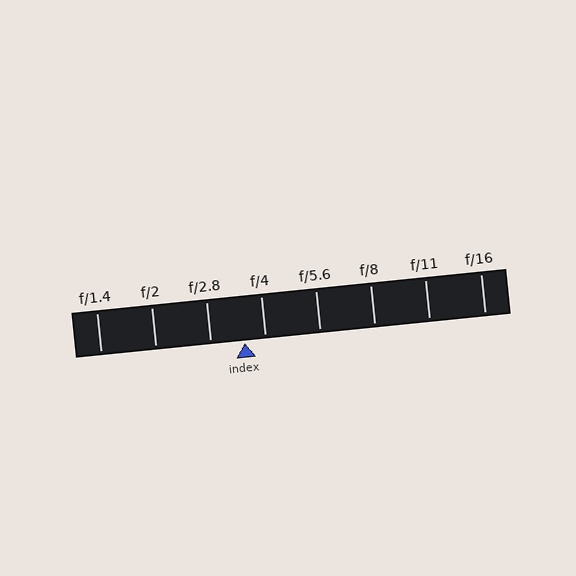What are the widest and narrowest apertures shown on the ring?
The widest aperture shown is f/1.4 and the narrowest is f/16.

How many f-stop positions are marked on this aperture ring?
There are 8 f-stop positions marked.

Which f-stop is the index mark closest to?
The index mark is closest to f/4.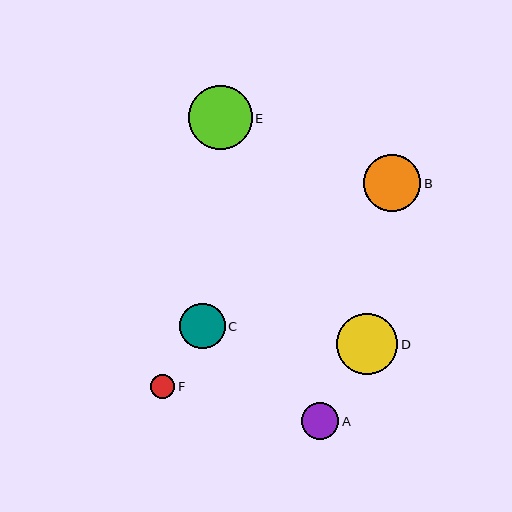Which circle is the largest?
Circle E is the largest with a size of approximately 64 pixels.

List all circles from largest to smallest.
From largest to smallest: E, D, B, C, A, F.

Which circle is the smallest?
Circle F is the smallest with a size of approximately 24 pixels.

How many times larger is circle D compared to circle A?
Circle D is approximately 1.6 times the size of circle A.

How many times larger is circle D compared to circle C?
Circle D is approximately 1.3 times the size of circle C.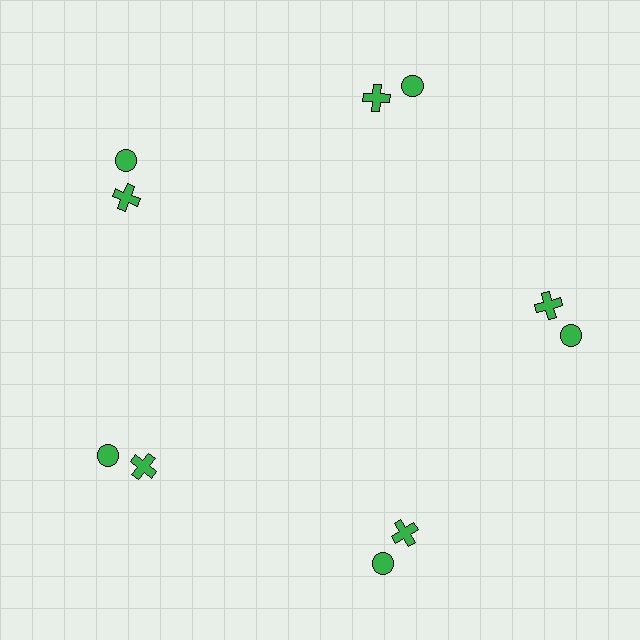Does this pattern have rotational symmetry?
Yes, this pattern has 5-fold rotational symmetry. It looks the same after rotating 72 degrees around the center.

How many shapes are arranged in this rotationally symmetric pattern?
There are 10 shapes, arranged in 5 groups of 2.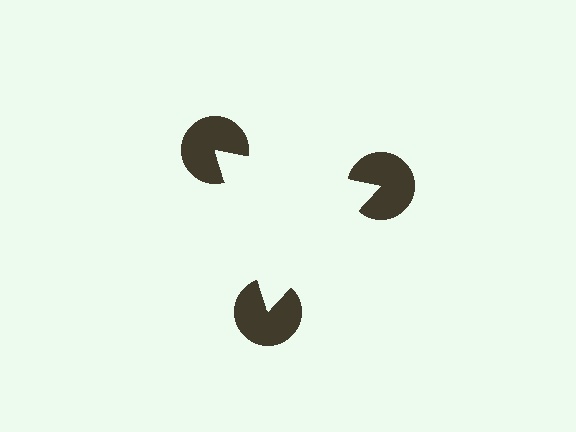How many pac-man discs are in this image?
There are 3 — one at each vertex of the illusory triangle.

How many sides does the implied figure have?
3 sides.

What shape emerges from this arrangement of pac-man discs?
An illusory triangle — its edges are inferred from the aligned wedge cuts in the pac-man discs, not physically drawn.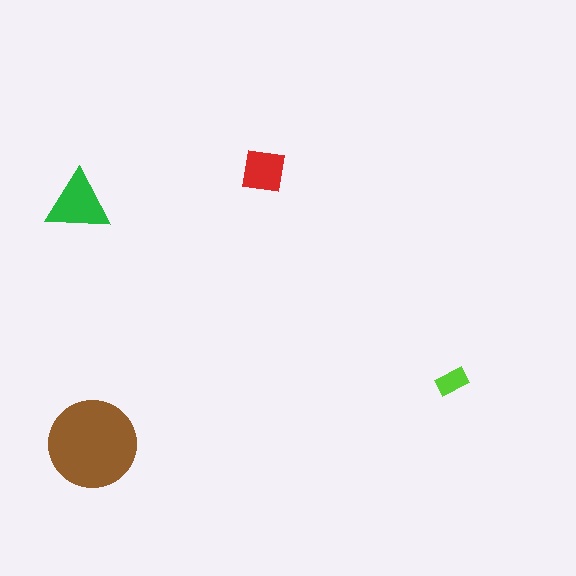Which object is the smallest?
The lime rectangle.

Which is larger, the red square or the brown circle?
The brown circle.